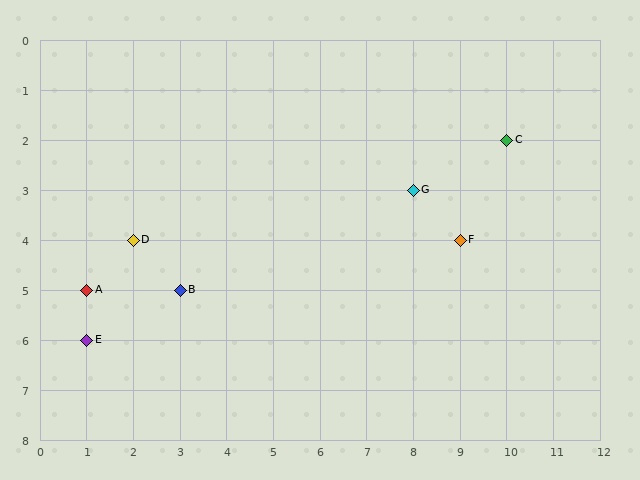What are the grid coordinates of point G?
Point G is at grid coordinates (8, 3).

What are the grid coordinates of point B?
Point B is at grid coordinates (3, 5).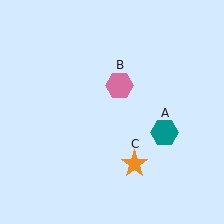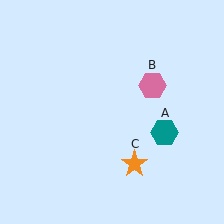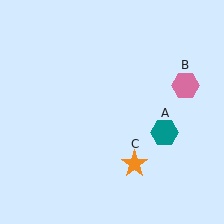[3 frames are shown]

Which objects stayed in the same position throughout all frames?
Teal hexagon (object A) and orange star (object C) remained stationary.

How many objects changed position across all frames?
1 object changed position: pink hexagon (object B).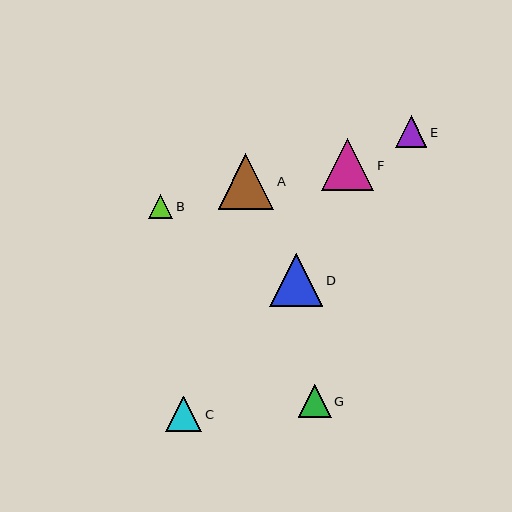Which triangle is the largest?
Triangle A is the largest with a size of approximately 55 pixels.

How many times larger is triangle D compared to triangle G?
Triangle D is approximately 1.6 times the size of triangle G.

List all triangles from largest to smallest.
From largest to smallest: A, D, F, C, G, E, B.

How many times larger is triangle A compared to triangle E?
Triangle A is approximately 1.7 times the size of triangle E.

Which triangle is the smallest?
Triangle B is the smallest with a size of approximately 24 pixels.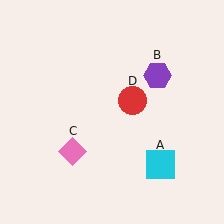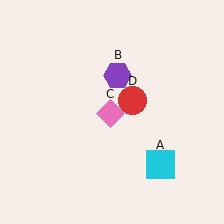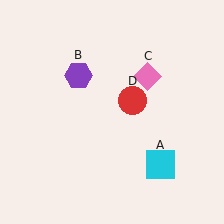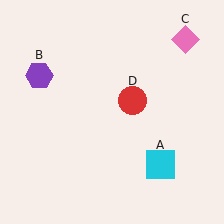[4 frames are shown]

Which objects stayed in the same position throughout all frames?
Cyan square (object A) and red circle (object D) remained stationary.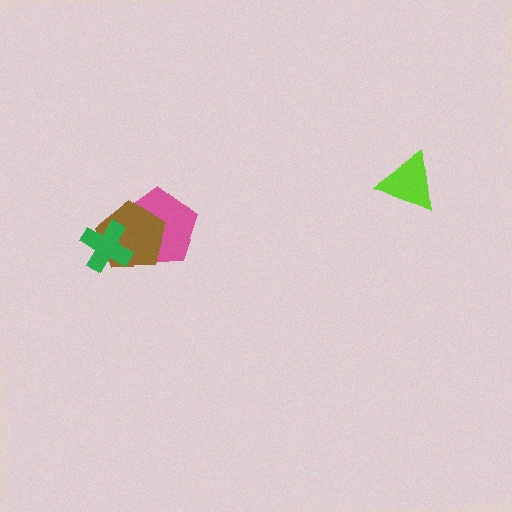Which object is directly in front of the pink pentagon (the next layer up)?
The brown pentagon is directly in front of the pink pentagon.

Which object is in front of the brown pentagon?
The green cross is in front of the brown pentagon.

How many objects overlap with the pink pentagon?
2 objects overlap with the pink pentagon.